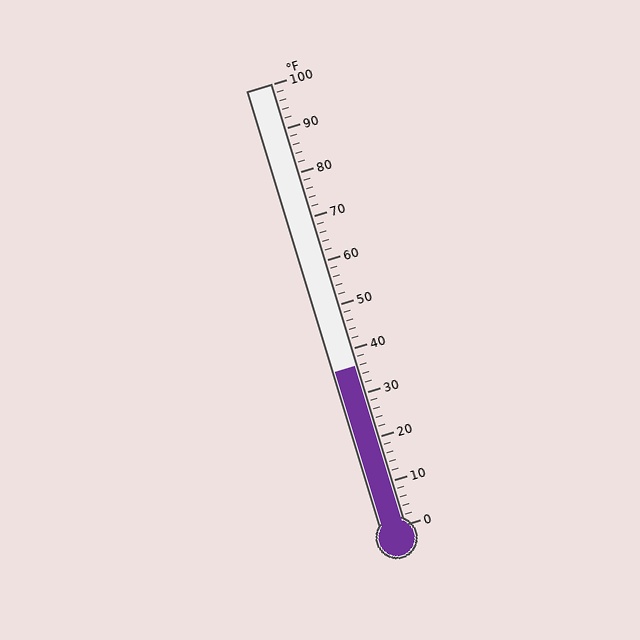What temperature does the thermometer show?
The thermometer shows approximately 36°F.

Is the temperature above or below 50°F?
The temperature is below 50°F.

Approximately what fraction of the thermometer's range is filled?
The thermometer is filled to approximately 35% of its range.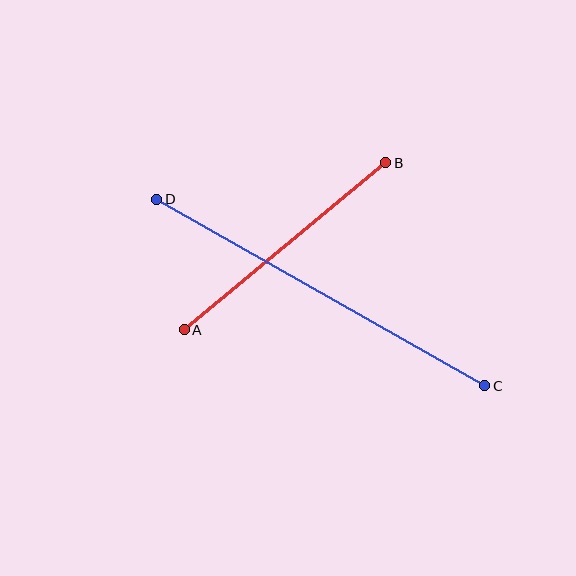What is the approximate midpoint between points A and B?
The midpoint is at approximately (285, 246) pixels.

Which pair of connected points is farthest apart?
Points C and D are farthest apart.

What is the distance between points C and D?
The distance is approximately 377 pixels.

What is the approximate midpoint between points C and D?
The midpoint is at approximately (321, 293) pixels.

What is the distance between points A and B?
The distance is approximately 262 pixels.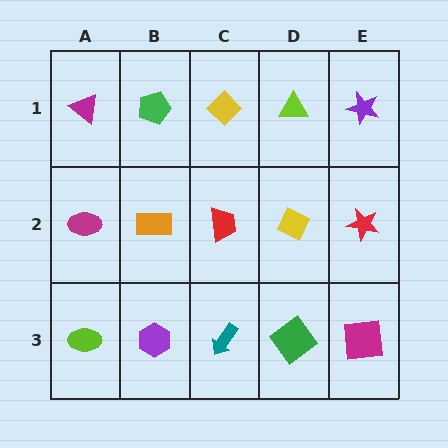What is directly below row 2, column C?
A teal arrow.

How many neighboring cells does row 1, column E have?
2.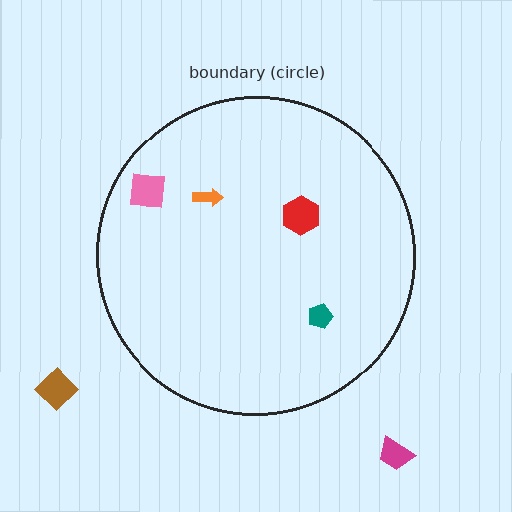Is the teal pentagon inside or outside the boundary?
Inside.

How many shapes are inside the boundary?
4 inside, 2 outside.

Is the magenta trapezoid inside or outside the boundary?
Outside.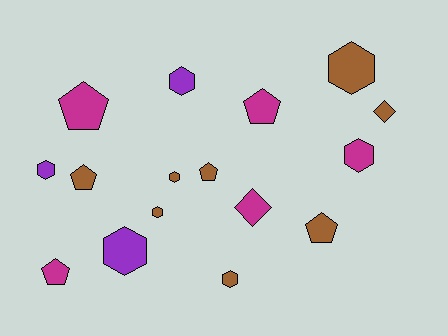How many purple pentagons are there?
There are no purple pentagons.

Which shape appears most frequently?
Hexagon, with 8 objects.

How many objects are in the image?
There are 16 objects.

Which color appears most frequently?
Brown, with 8 objects.